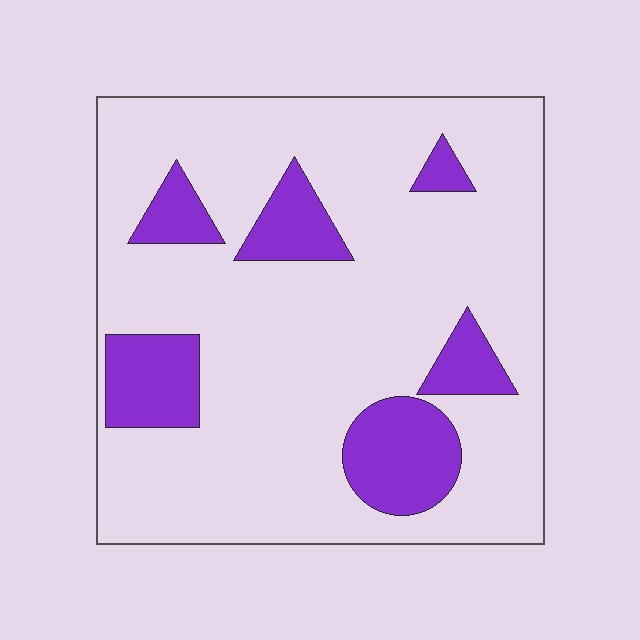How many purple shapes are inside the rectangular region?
6.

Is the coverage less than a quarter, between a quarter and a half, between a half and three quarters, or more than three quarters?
Less than a quarter.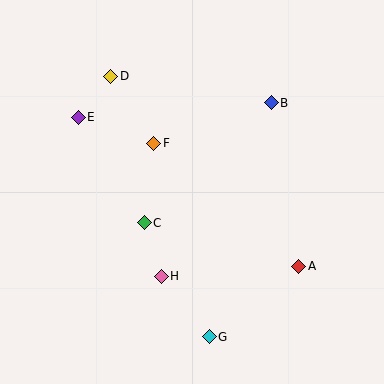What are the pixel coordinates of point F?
Point F is at (154, 143).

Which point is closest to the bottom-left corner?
Point H is closest to the bottom-left corner.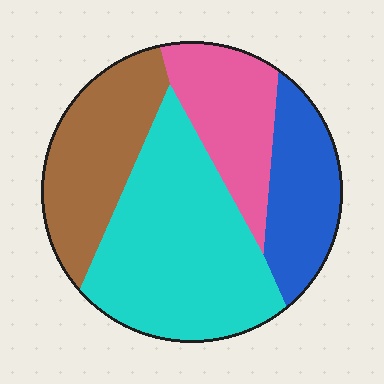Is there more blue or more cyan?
Cyan.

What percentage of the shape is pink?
Pink covers about 20% of the shape.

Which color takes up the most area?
Cyan, at roughly 40%.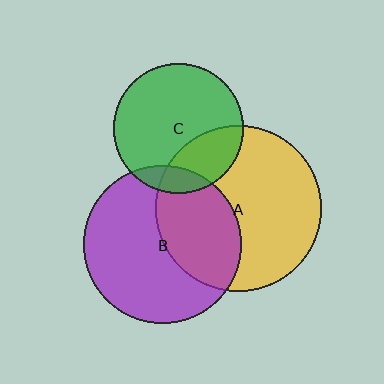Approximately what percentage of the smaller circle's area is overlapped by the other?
Approximately 10%.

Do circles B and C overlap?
Yes.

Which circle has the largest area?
Circle A (yellow).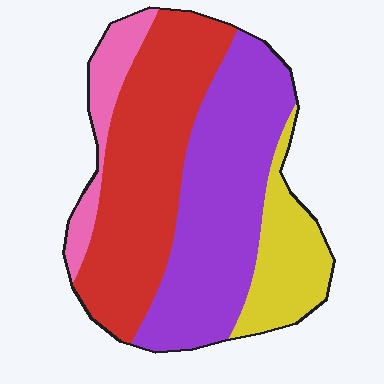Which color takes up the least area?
Pink, at roughly 10%.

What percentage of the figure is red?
Red takes up about three eighths (3/8) of the figure.